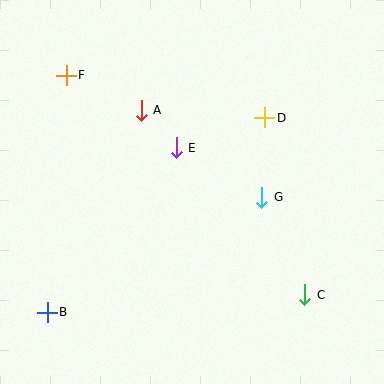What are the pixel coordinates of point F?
Point F is at (66, 75).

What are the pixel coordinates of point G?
Point G is at (262, 197).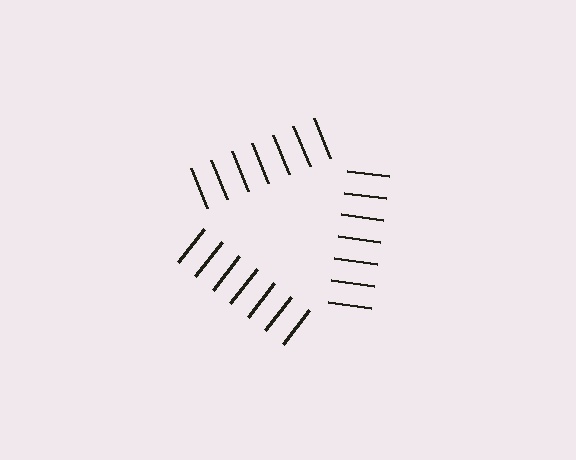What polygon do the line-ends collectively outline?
An illusory triangle — the line segments terminate on its edges but no continuous stroke is drawn.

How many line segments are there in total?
21 — 7 along each of the 3 edges.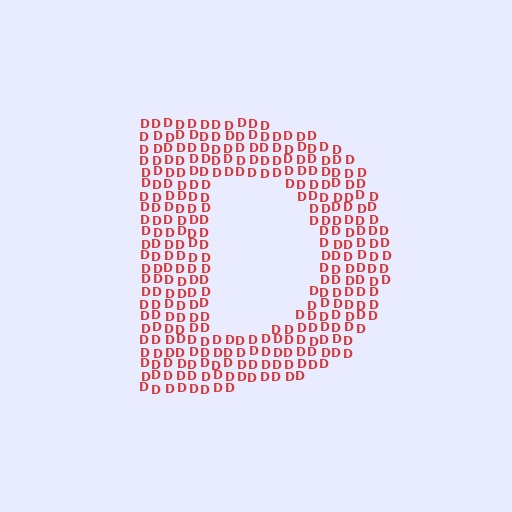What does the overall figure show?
The overall figure shows the letter D.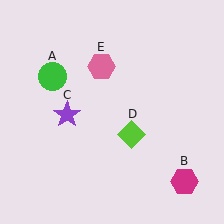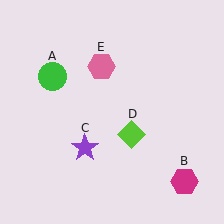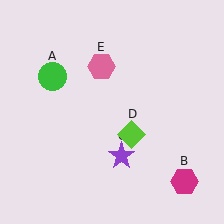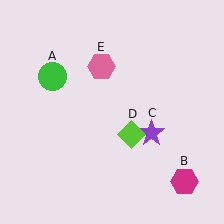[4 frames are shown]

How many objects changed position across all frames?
1 object changed position: purple star (object C).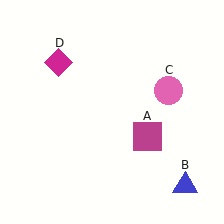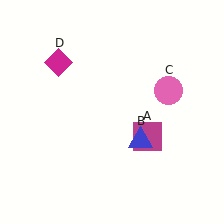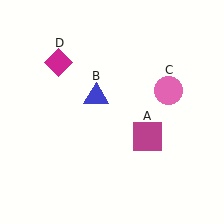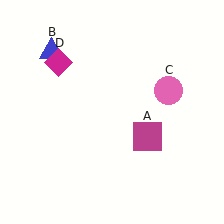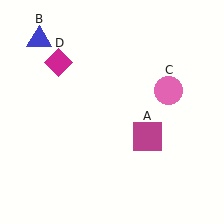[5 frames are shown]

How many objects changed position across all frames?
1 object changed position: blue triangle (object B).